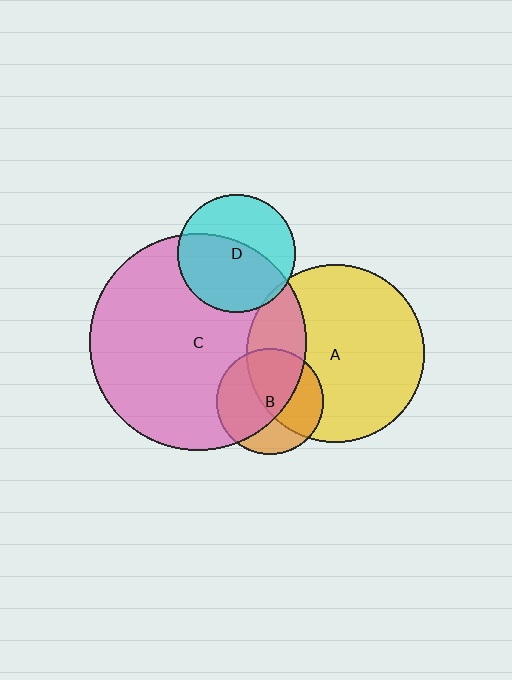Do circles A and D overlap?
Yes.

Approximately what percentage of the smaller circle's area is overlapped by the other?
Approximately 5%.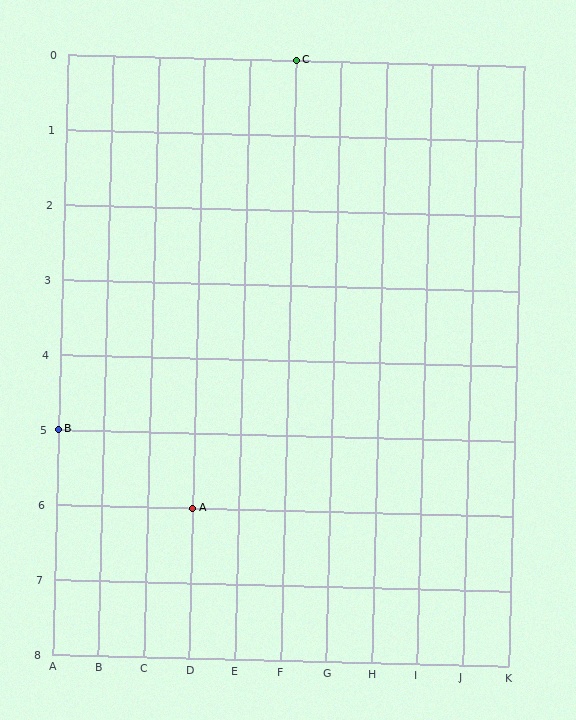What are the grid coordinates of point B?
Point B is at grid coordinates (A, 5).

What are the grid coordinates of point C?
Point C is at grid coordinates (F, 0).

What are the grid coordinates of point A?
Point A is at grid coordinates (D, 6).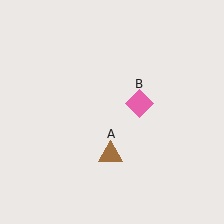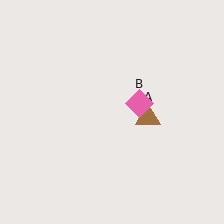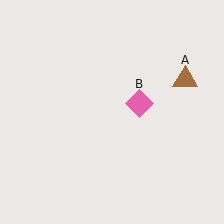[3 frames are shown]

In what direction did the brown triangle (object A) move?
The brown triangle (object A) moved up and to the right.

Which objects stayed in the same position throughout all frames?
Pink diamond (object B) remained stationary.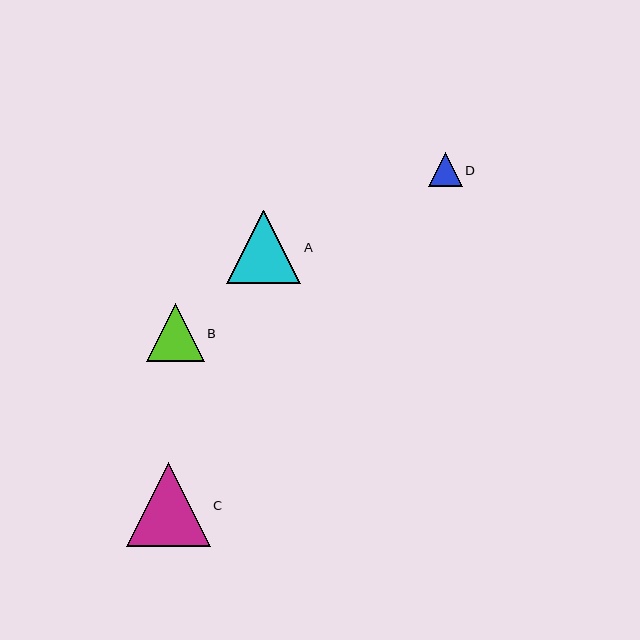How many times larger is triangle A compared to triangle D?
Triangle A is approximately 2.2 times the size of triangle D.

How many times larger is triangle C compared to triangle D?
Triangle C is approximately 2.5 times the size of triangle D.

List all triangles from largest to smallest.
From largest to smallest: C, A, B, D.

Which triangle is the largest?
Triangle C is the largest with a size of approximately 84 pixels.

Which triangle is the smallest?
Triangle D is the smallest with a size of approximately 34 pixels.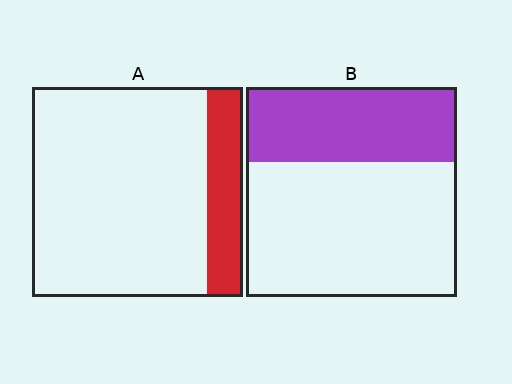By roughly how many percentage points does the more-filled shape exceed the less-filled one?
By roughly 20 percentage points (B over A).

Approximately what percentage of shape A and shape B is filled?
A is approximately 15% and B is approximately 35%.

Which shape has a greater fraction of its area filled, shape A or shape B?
Shape B.